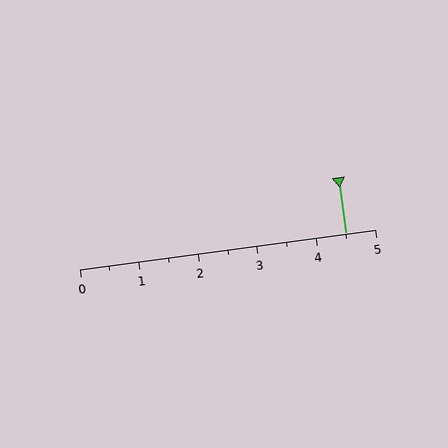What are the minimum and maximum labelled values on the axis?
The axis runs from 0 to 5.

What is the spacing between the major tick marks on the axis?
The major ticks are spaced 1 apart.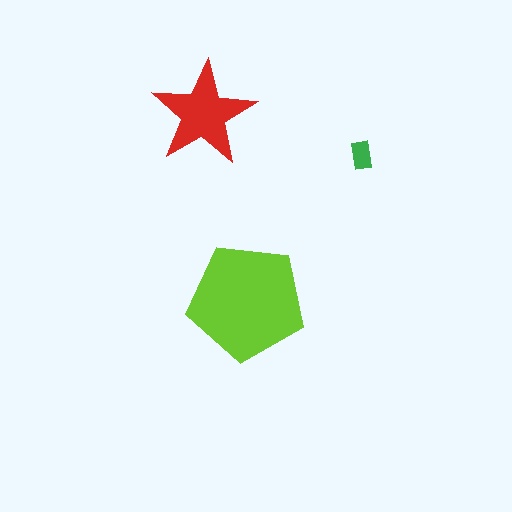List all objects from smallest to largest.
The green rectangle, the red star, the lime pentagon.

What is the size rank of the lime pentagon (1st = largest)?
1st.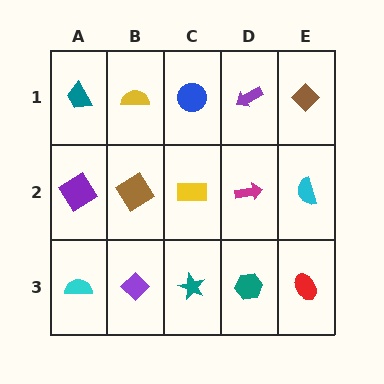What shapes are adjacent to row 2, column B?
A yellow semicircle (row 1, column B), a purple diamond (row 3, column B), a purple diamond (row 2, column A), a yellow rectangle (row 2, column C).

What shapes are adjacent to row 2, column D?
A purple arrow (row 1, column D), a teal hexagon (row 3, column D), a yellow rectangle (row 2, column C), a cyan semicircle (row 2, column E).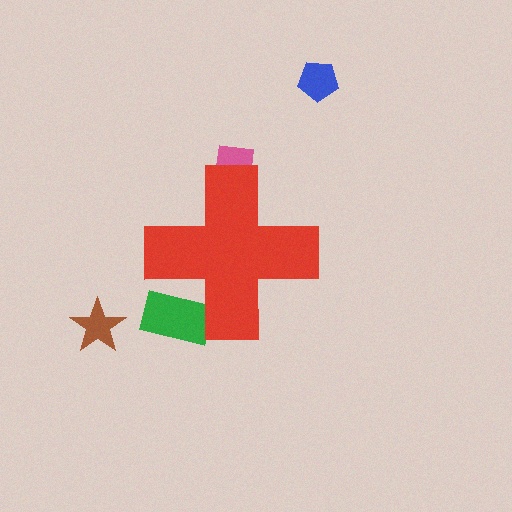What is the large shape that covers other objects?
A red cross.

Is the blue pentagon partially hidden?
No, the blue pentagon is fully visible.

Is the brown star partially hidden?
No, the brown star is fully visible.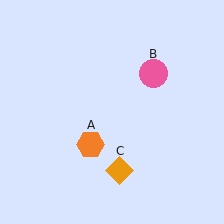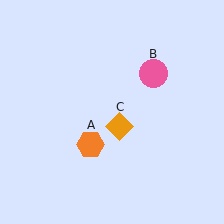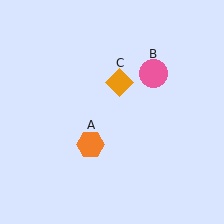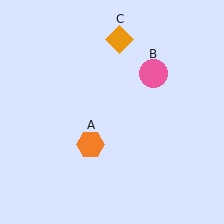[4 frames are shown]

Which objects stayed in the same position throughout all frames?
Orange hexagon (object A) and pink circle (object B) remained stationary.